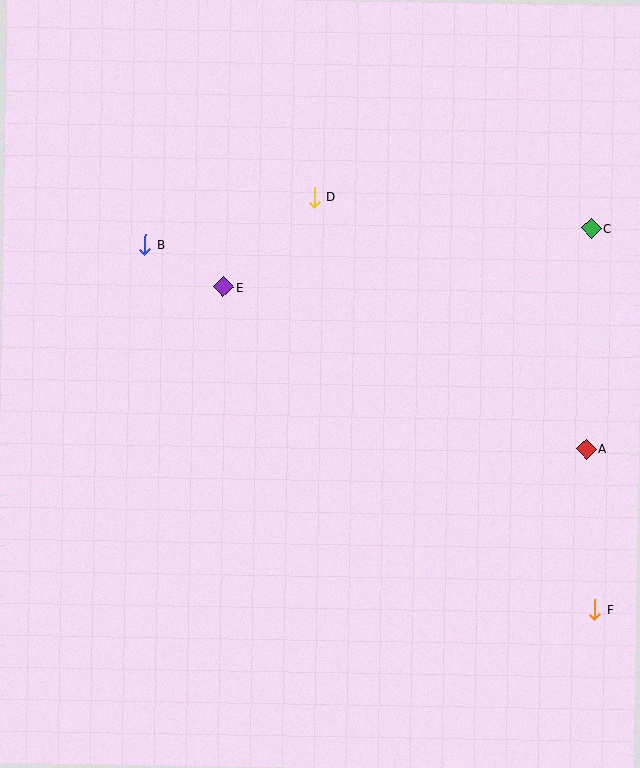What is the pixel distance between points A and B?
The distance between A and B is 486 pixels.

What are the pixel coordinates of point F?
Point F is at (595, 609).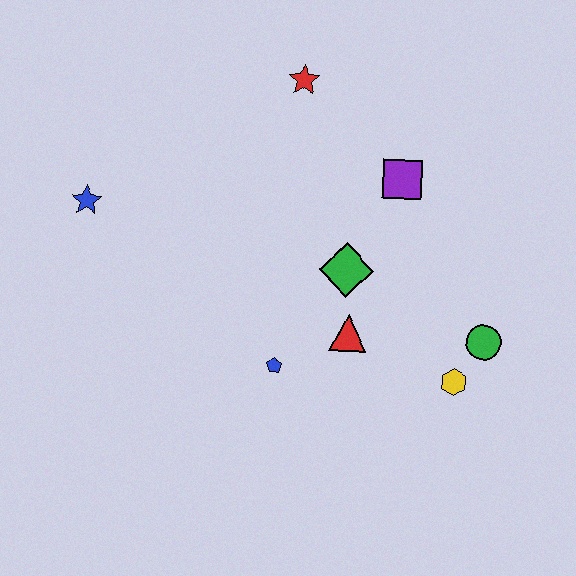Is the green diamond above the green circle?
Yes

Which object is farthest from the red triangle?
The blue star is farthest from the red triangle.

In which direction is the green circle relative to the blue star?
The green circle is to the right of the blue star.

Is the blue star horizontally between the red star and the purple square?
No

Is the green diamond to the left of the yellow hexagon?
Yes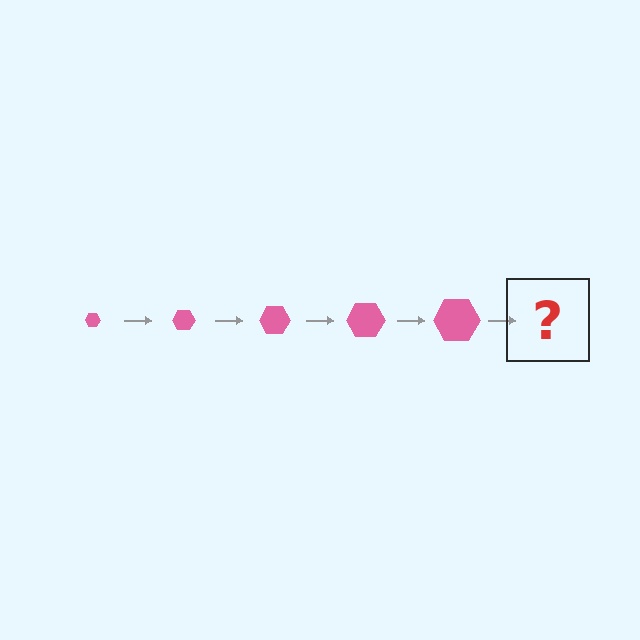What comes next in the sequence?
The next element should be a pink hexagon, larger than the previous one.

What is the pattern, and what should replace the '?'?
The pattern is that the hexagon gets progressively larger each step. The '?' should be a pink hexagon, larger than the previous one.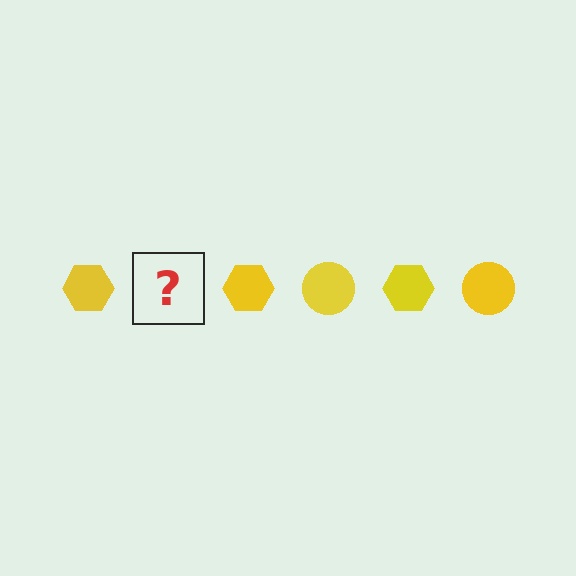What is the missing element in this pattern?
The missing element is a yellow circle.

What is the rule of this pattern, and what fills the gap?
The rule is that the pattern cycles through hexagon, circle shapes in yellow. The gap should be filled with a yellow circle.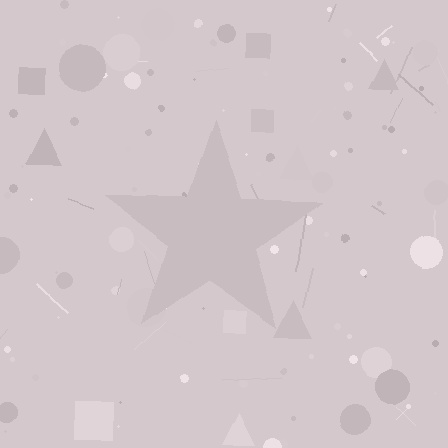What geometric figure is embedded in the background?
A star is embedded in the background.